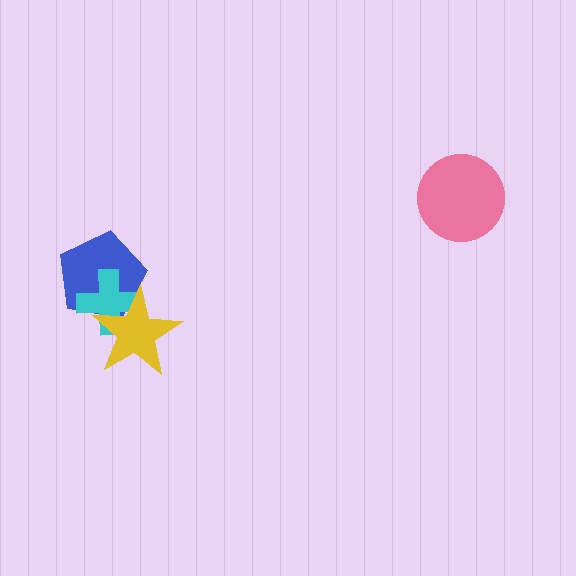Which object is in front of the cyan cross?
The yellow star is in front of the cyan cross.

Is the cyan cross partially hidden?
Yes, it is partially covered by another shape.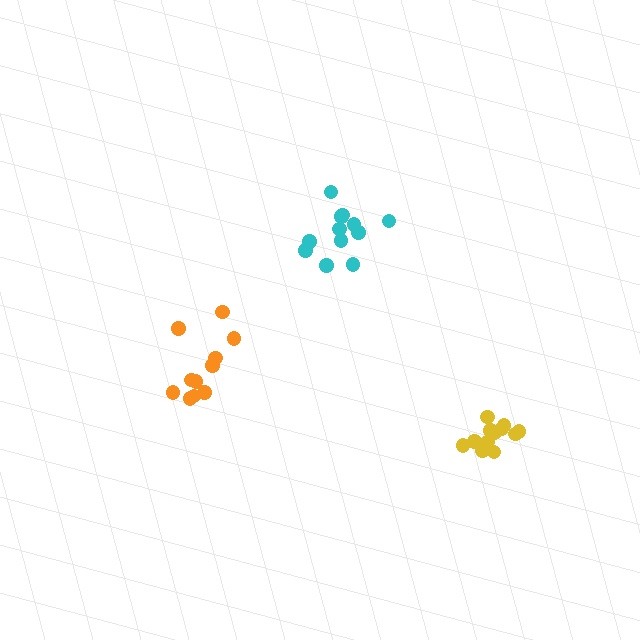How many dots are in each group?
Group 1: 13 dots, Group 2: 12 dots, Group 3: 11 dots (36 total).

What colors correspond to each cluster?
The clusters are colored: cyan, yellow, orange.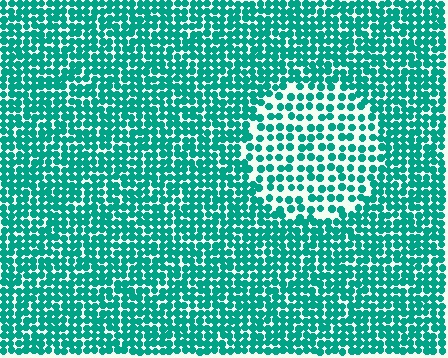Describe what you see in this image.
The image contains small teal elements arranged at two different densities. A circle-shaped region is visible where the elements are less densely packed than the surrounding area.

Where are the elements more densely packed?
The elements are more densely packed outside the circle boundary.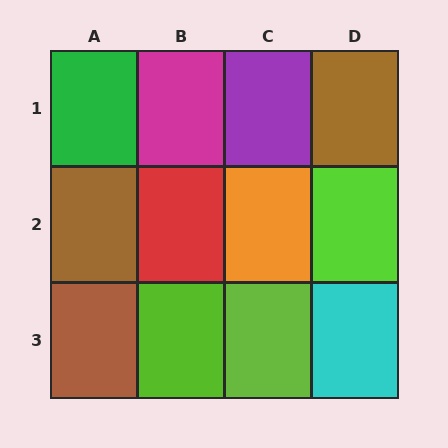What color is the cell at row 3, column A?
Brown.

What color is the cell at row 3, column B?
Lime.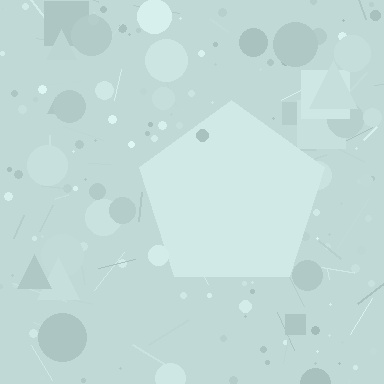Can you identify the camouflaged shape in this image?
The camouflaged shape is a pentagon.